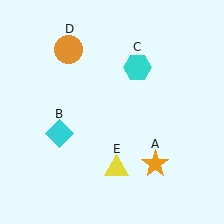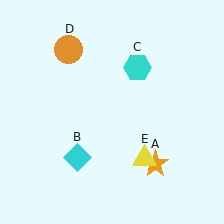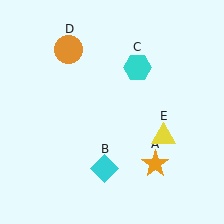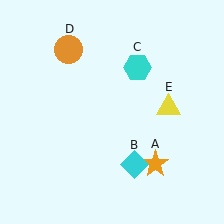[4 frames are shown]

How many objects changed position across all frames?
2 objects changed position: cyan diamond (object B), yellow triangle (object E).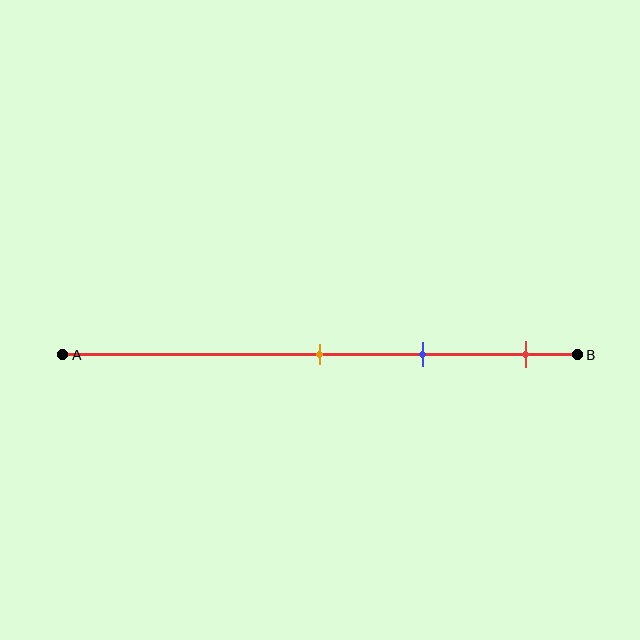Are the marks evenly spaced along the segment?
Yes, the marks are approximately evenly spaced.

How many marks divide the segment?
There are 3 marks dividing the segment.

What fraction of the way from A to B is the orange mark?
The orange mark is approximately 50% (0.5) of the way from A to B.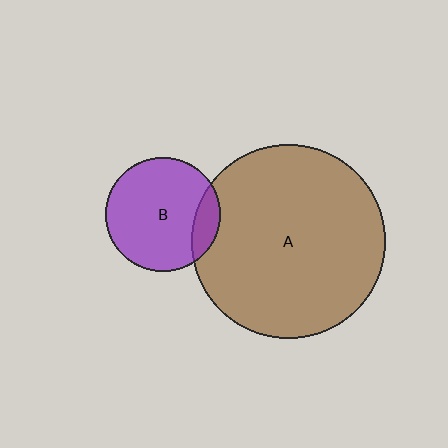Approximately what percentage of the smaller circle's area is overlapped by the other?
Approximately 15%.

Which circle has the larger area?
Circle A (brown).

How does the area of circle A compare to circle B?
Approximately 2.9 times.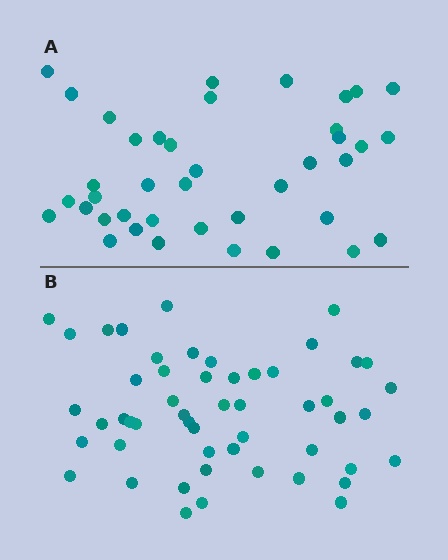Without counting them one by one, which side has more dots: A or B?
Region B (the bottom region) has more dots.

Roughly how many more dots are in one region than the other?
Region B has roughly 12 or so more dots than region A.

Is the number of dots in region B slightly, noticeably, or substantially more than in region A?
Region B has noticeably more, but not dramatically so. The ratio is roughly 1.3 to 1.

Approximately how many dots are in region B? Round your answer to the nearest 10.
About 50 dots. (The exact count is 52, which rounds to 50.)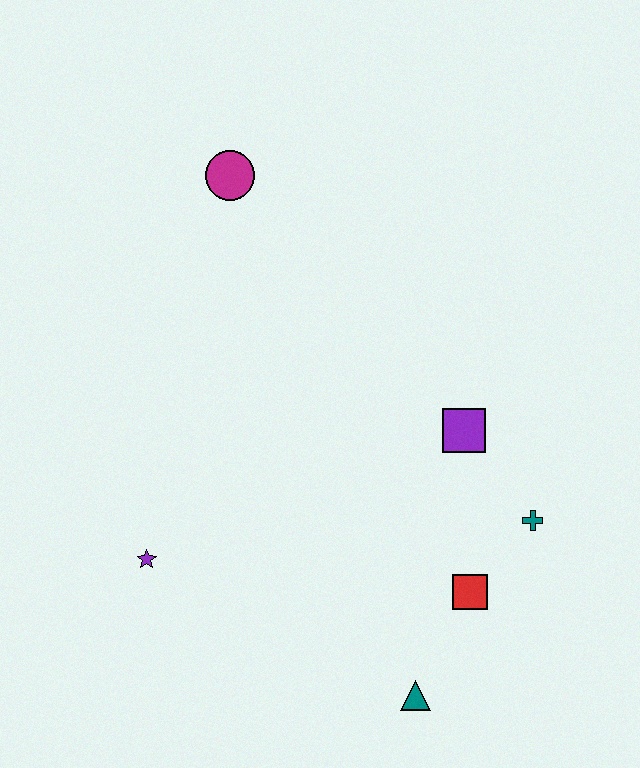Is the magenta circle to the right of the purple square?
No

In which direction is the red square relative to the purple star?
The red square is to the right of the purple star.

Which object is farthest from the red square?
The magenta circle is farthest from the red square.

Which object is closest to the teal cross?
The red square is closest to the teal cross.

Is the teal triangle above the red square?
No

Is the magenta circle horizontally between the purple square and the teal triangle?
No